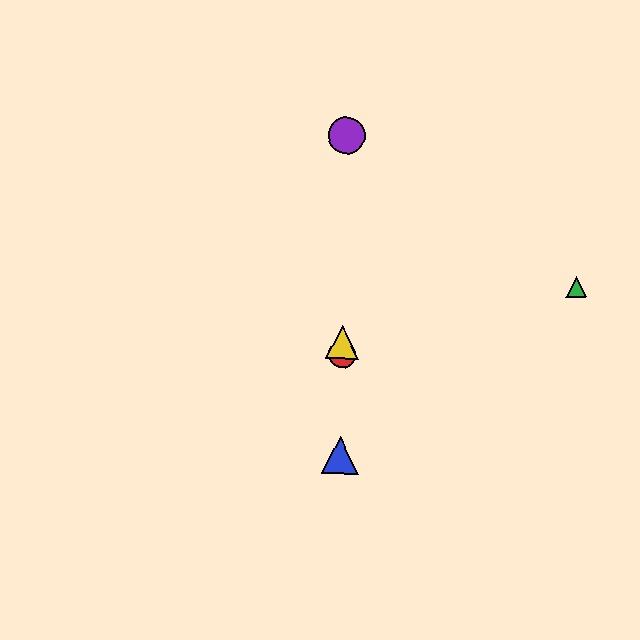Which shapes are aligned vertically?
The red circle, the blue triangle, the yellow triangle, the purple circle are aligned vertically.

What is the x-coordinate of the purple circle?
The purple circle is at x≈346.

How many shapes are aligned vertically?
4 shapes (the red circle, the blue triangle, the yellow triangle, the purple circle) are aligned vertically.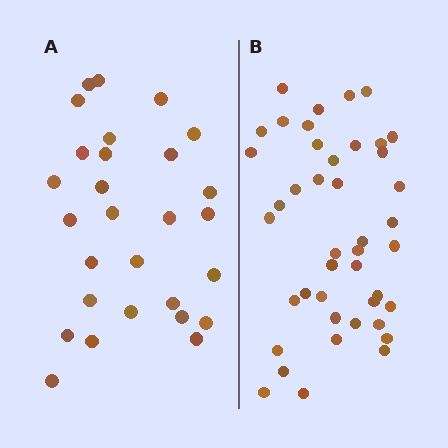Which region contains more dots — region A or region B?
Region B (the right region) has more dots.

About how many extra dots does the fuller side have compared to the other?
Region B has approximately 15 more dots than region A.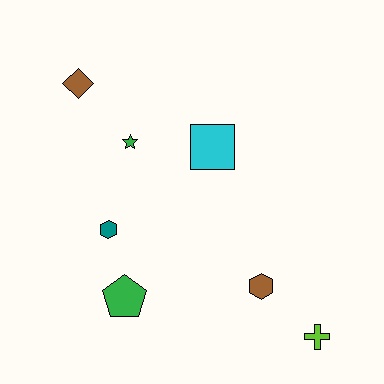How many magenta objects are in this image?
There are no magenta objects.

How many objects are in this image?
There are 7 objects.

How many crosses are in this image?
There is 1 cross.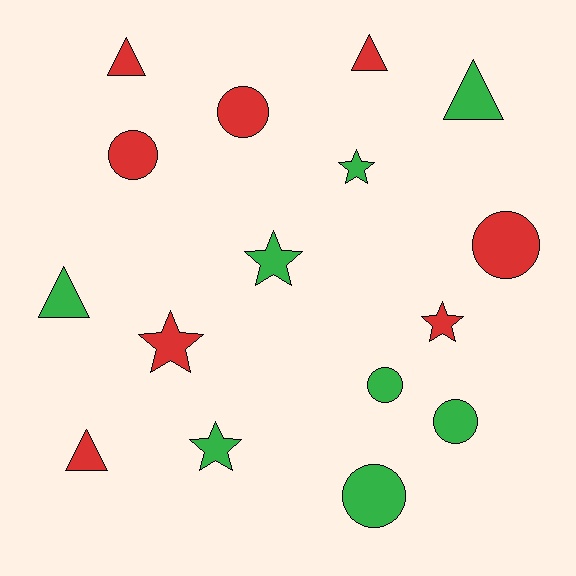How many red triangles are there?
There are 3 red triangles.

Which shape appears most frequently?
Circle, with 6 objects.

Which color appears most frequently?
Green, with 8 objects.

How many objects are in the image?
There are 16 objects.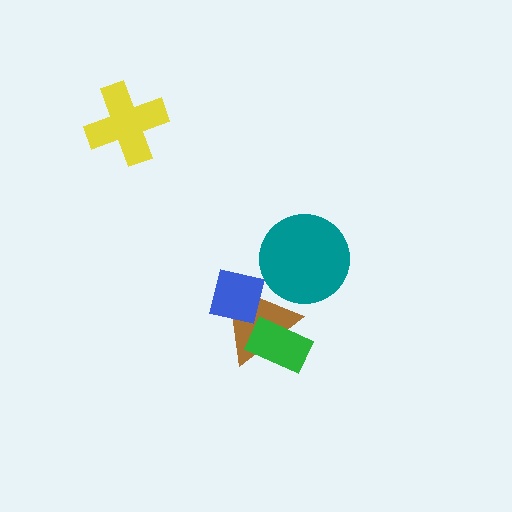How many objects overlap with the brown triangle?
3 objects overlap with the brown triangle.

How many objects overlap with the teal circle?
1 object overlaps with the teal circle.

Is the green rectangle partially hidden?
No, no other shape covers it.